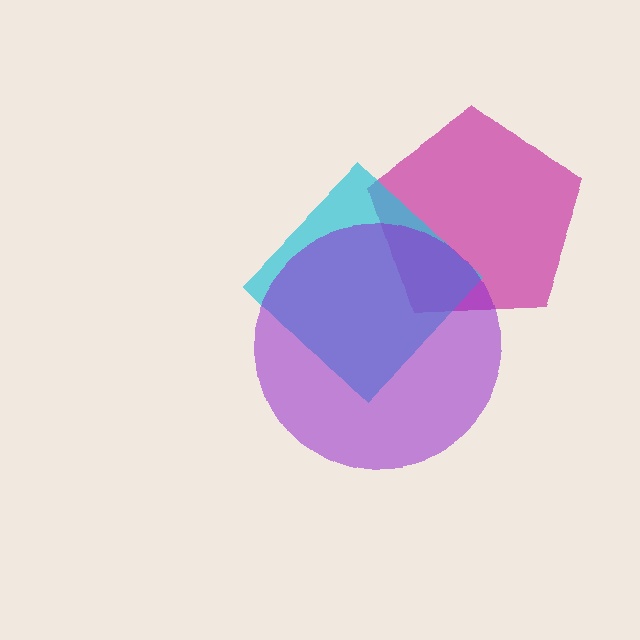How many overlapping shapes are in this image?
There are 3 overlapping shapes in the image.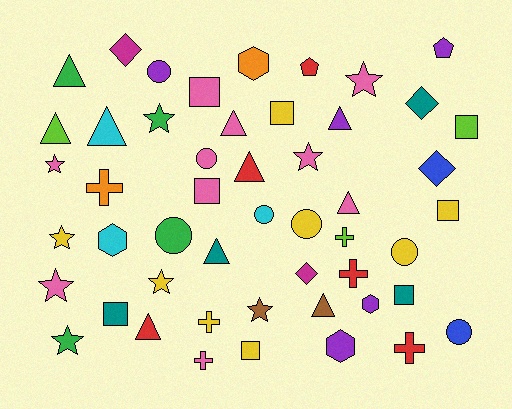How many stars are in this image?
There are 9 stars.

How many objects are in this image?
There are 50 objects.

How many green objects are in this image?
There are 4 green objects.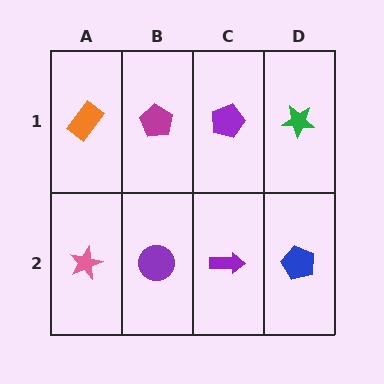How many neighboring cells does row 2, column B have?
3.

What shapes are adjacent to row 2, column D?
A green star (row 1, column D), a purple arrow (row 2, column C).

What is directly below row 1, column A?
A pink star.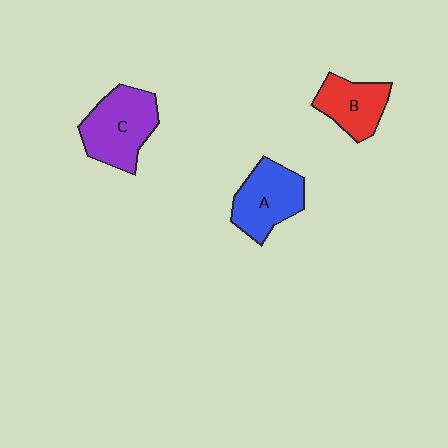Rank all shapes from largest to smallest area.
From largest to smallest: C (purple), A (blue), B (red).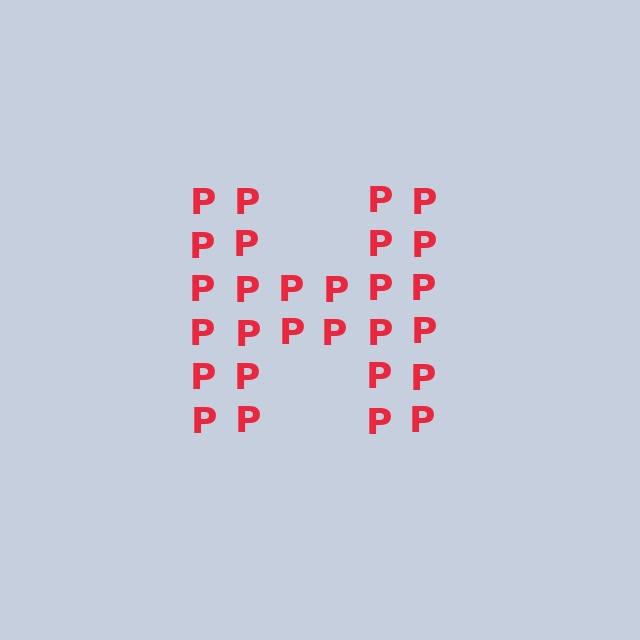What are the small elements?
The small elements are letter P's.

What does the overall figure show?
The overall figure shows the letter H.